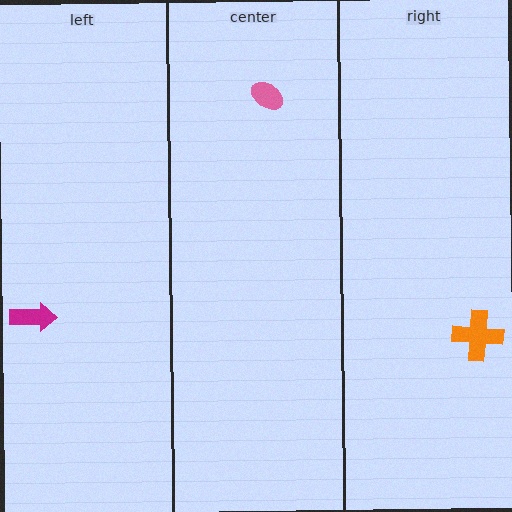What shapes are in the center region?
The pink ellipse.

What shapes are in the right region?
The orange cross.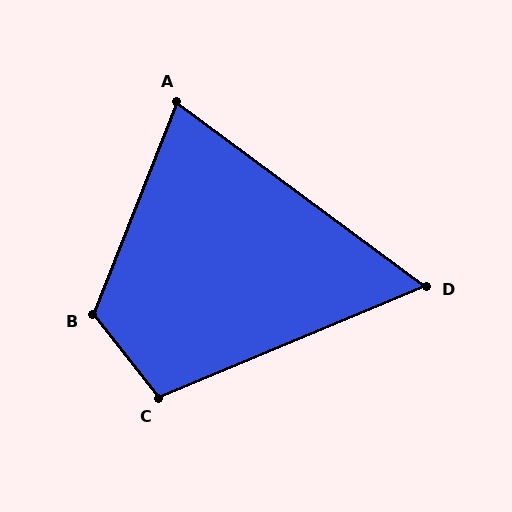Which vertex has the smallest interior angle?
D, at approximately 59 degrees.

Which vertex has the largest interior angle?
B, at approximately 121 degrees.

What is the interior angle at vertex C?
Approximately 105 degrees (obtuse).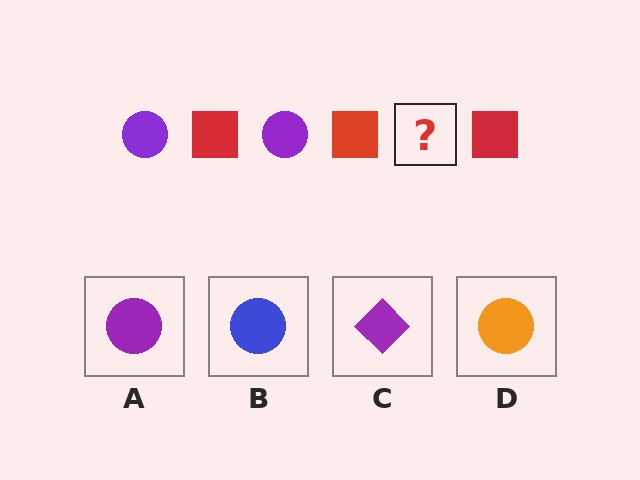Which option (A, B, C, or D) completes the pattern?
A.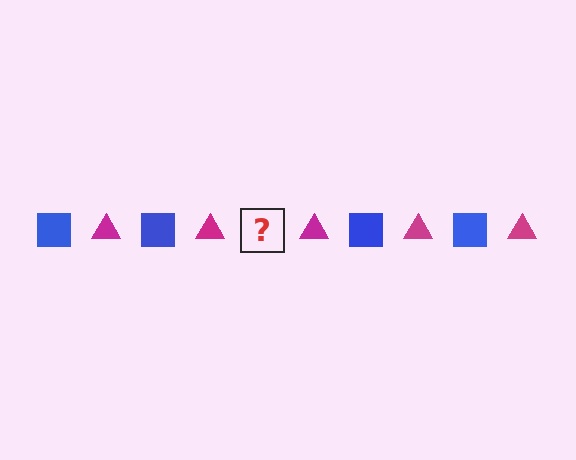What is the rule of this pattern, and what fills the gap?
The rule is that the pattern alternates between blue square and magenta triangle. The gap should be filled with a blue square.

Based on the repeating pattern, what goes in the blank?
The blank should be a blue square.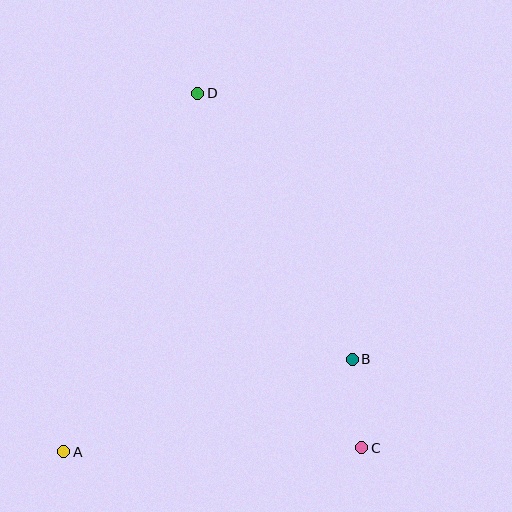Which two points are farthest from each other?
Points C and D are farthest from each other.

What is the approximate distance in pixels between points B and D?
The distance between B and D is approximately 307 pixels.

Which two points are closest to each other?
Points B and C are closest to each other.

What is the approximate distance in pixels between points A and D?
The distance between A and D is approximately 383 pixels.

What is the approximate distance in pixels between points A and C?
The distance between A and C is approximately 298 pixels.